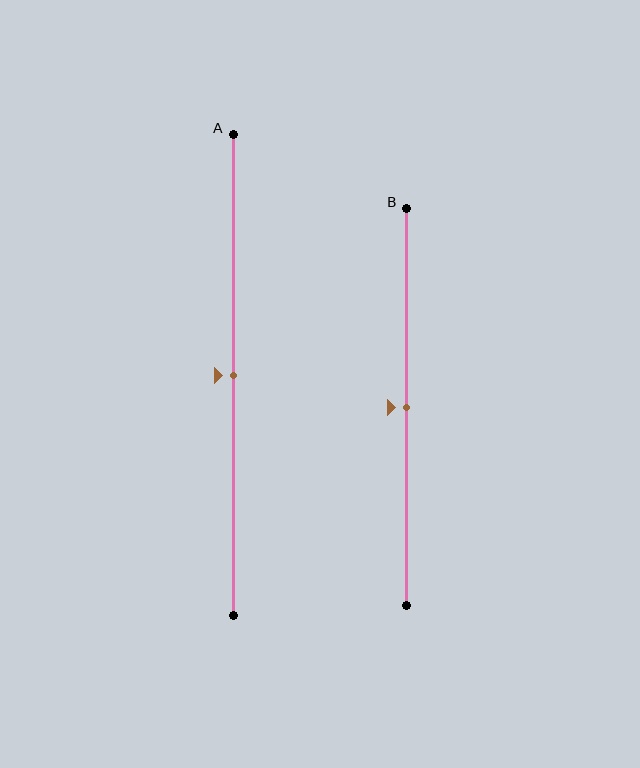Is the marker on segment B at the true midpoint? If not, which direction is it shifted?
Yes, the marker on segment B is at the true midpoint.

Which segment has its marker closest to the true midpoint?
Segment A has its marker closest to the true midpoint.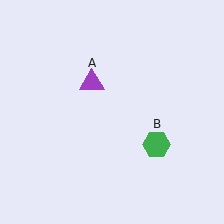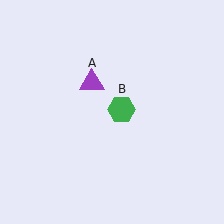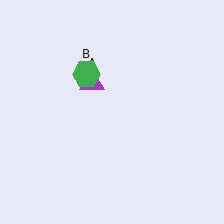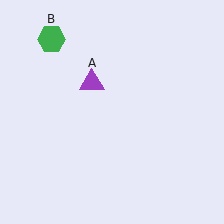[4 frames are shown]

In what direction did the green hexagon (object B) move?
The green hexagon (object B) moved up and to the left.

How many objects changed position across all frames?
1 object changed position: green hexagon (object B).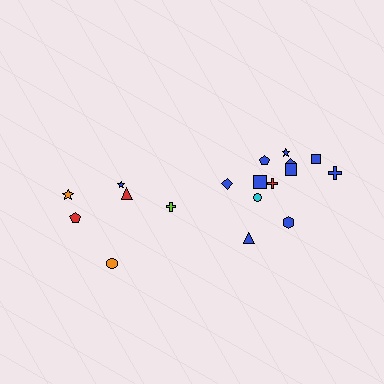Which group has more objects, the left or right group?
The right group.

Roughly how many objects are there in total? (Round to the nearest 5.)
Roughly 20 objects in total.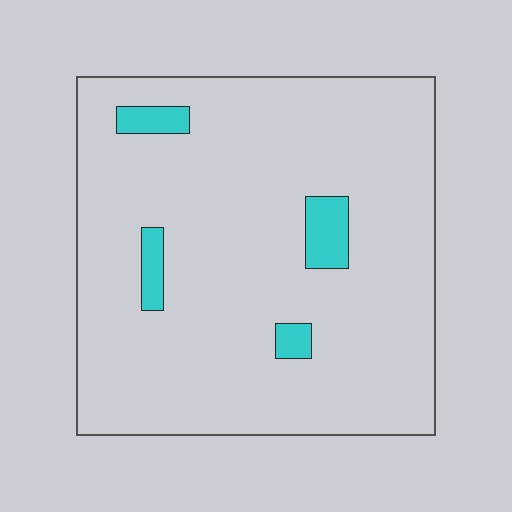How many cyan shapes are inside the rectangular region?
4.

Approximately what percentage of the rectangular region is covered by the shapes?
Approximately 5%.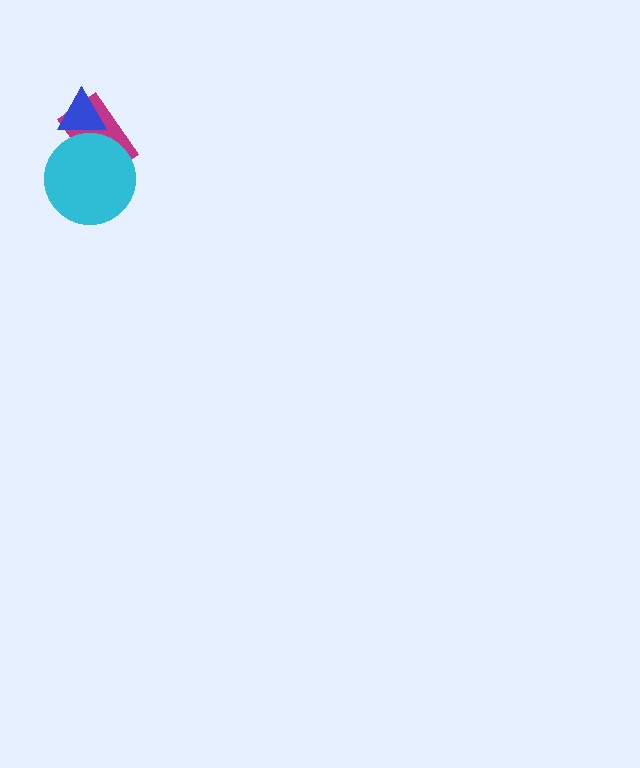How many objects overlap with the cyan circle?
2 objects overlap with the cyan circle.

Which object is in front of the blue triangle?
The cyan circle is in front of the blue triangle.